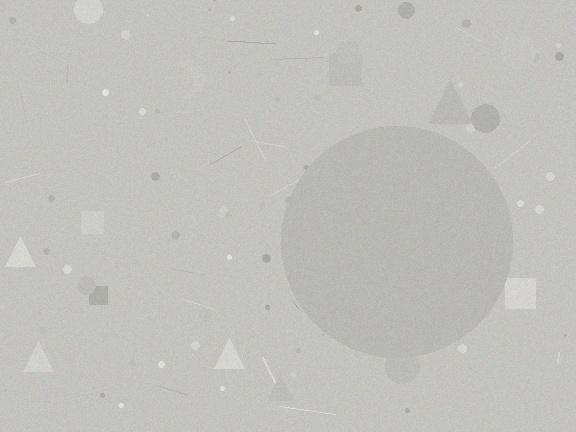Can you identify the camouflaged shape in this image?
The camouflaged shape is a circle.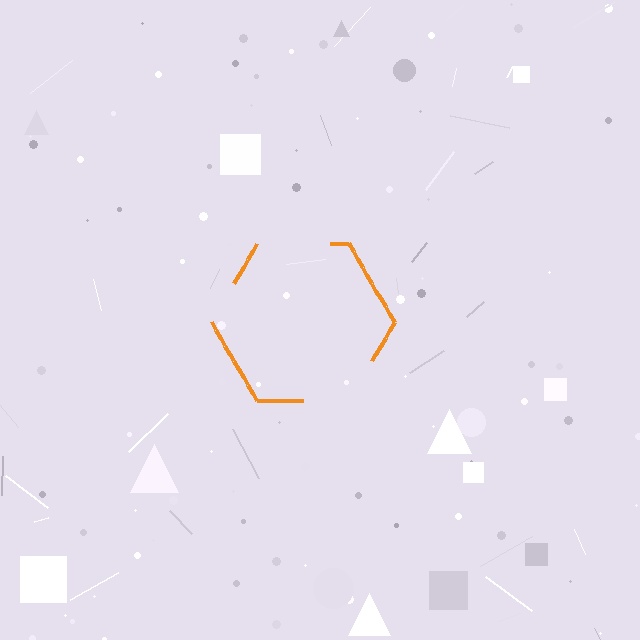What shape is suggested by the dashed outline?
The dashed outline suggests a hexagon.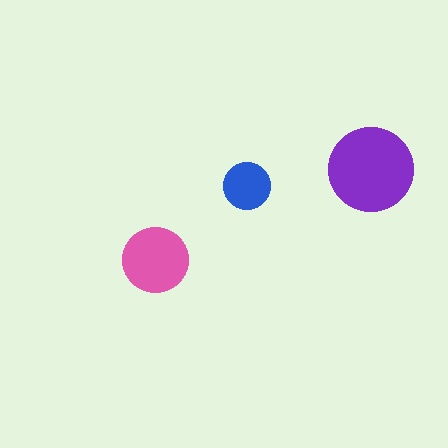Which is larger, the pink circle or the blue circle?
The pink one.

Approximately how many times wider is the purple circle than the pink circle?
About 1.5 times wider.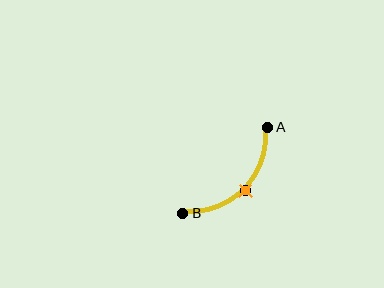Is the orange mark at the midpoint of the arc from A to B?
Yes. The orange mark lies on the arc at equal arc-length from both A and B — it is the arc midpoint.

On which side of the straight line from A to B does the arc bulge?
The arc bulges below and to the right of the straight line connecting A and B.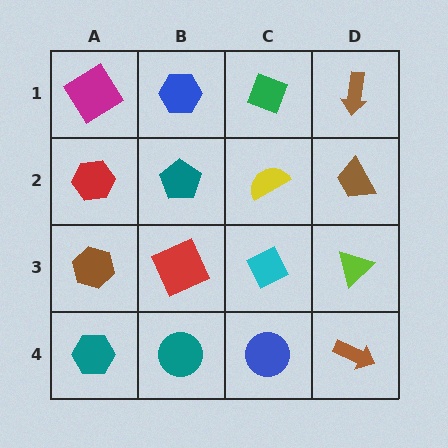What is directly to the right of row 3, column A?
A red square.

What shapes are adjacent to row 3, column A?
A red hexagon (row 2, column A), a teal hexagon (row 4, column A), a red square (row 3, column B).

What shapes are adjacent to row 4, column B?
A red square (row 3, column B), a teal hexagon (row 4, column A), a blue circle (row 4, column C).